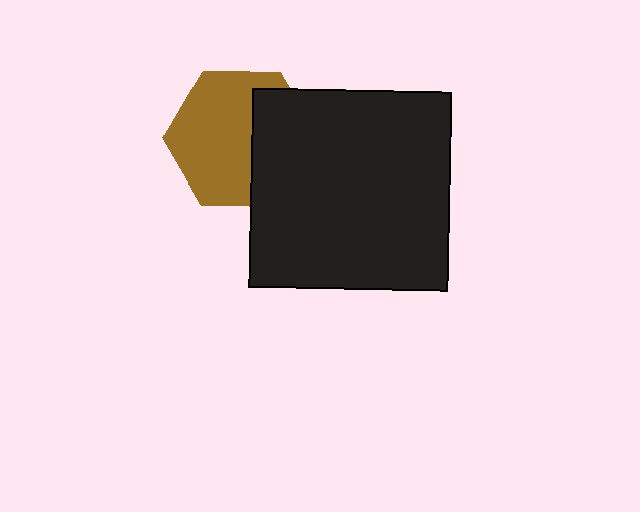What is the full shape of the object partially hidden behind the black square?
The partially hidden object is a brown hexagon.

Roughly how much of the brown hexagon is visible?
About half of it is visible (roughly 63%).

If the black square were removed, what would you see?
You would see the complete brown hexagon.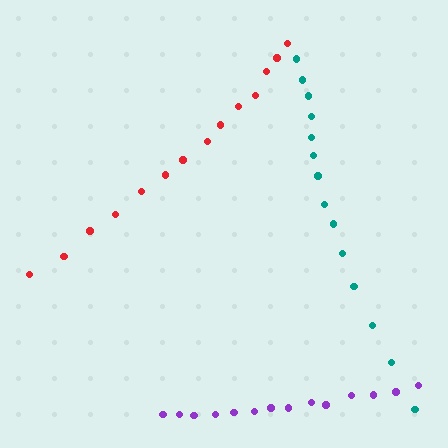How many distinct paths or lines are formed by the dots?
There are 3 distinct paths.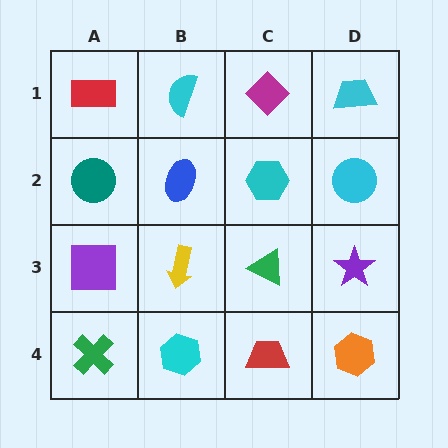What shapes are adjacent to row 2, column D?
A cyan trapezoid (row 1, column D), a purple star (row 3, column D), a cyan hexagon (row 2, column C).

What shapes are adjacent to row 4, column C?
A green triangle (row 3, column C), a cyan hexagon (row 4, column B), an orange hexagon (row 4, column D).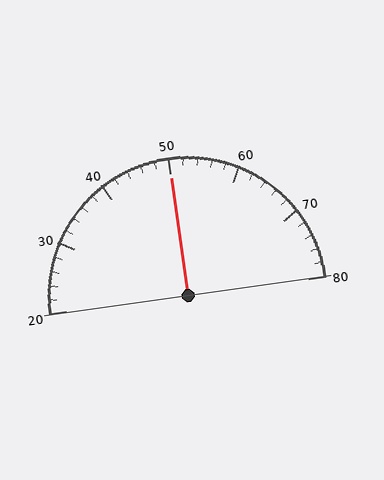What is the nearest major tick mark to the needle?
The nearest major tick mark is 50.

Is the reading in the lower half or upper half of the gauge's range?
The reading is in the upper half of the range (20 to 80).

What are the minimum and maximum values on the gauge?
The gauge ranges from 20 to 80.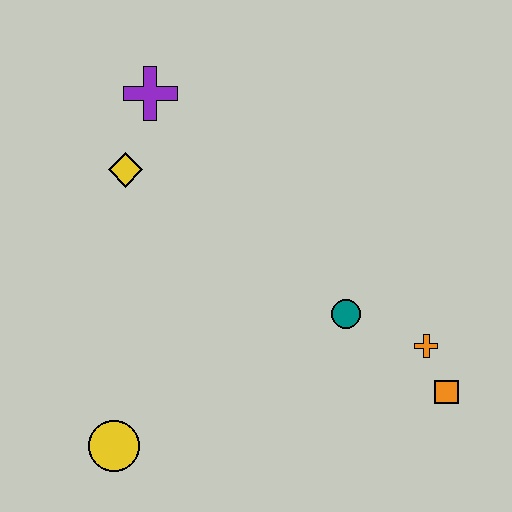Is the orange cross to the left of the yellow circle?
No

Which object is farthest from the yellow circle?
The purple cross is farthest from the yellow circle.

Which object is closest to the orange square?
The orange cross is closest to the orange square.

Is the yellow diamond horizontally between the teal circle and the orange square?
No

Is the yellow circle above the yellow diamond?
No